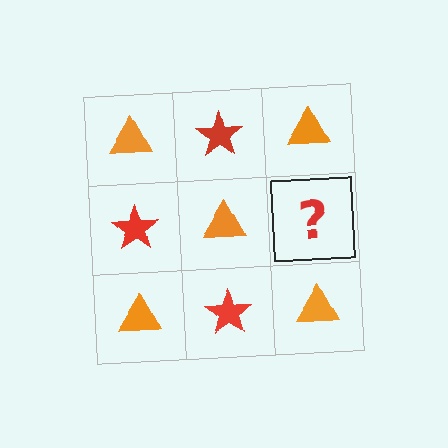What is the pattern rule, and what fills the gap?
The rule is that it alternates orange triangle and red star in a checkerboard pattern. The gap should be filled with a red star.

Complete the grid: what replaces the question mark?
The question mark should be replaced with a red star.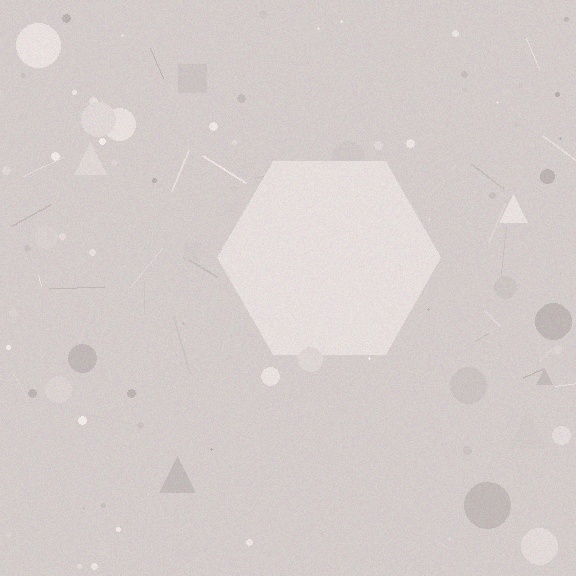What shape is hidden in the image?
A hexagon is hidden in the image.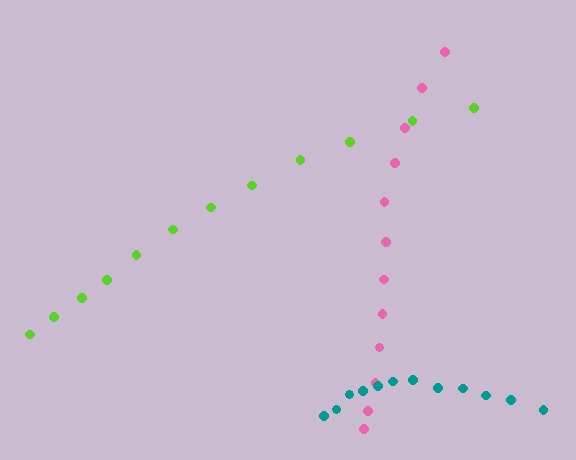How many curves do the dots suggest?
There are 3 distinct paths.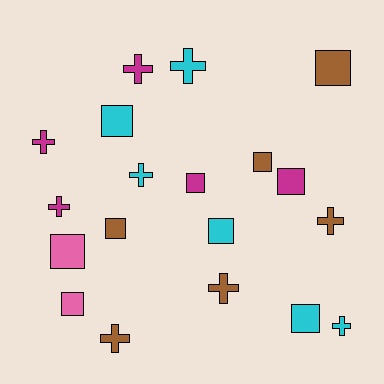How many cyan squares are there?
There are 3 cyan squares.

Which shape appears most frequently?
Square, with 10 objects.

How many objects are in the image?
There are 19 objects.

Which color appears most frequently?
Cyan, with 6 objects.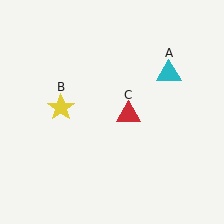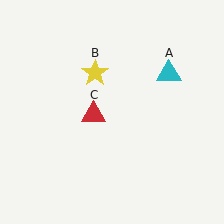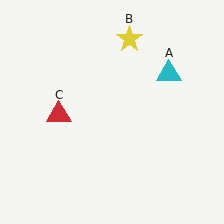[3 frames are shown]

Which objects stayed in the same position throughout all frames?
Cyan triangle (object A) remained stationary.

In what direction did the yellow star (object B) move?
The yellow star (object B) moved up and to the right.